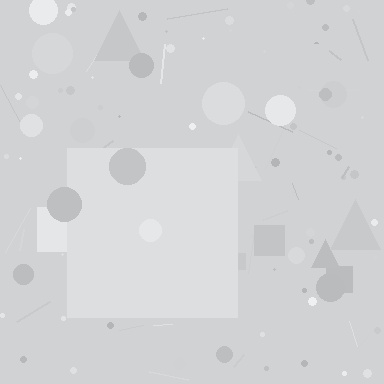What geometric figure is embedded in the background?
A square is embedded in the background.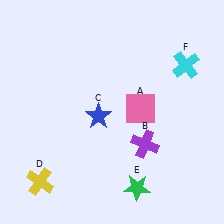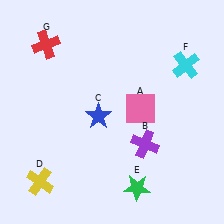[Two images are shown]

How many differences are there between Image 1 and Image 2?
There is 1 difference between the two images.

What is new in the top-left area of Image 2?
A red cross (G) was added in the top-left area of Image 2.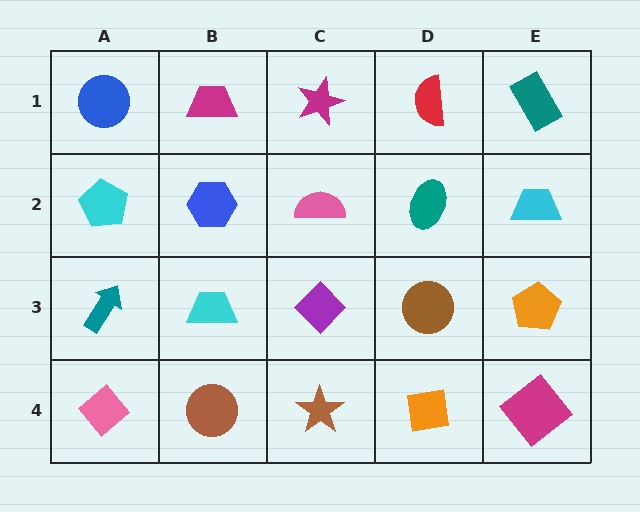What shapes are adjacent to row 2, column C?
A magenta star (row 1, column C), a purple diamond (row 3, column C), a blue hexagon (row 2, column B), a teal ellipse (row 2, column D).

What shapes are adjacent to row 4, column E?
An orange pentagon (row 3, column E), an orange square (row 4, column D).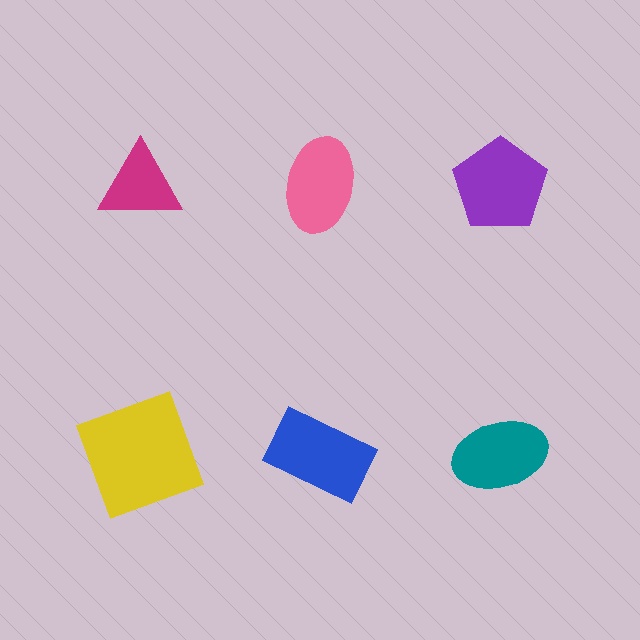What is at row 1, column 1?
A magenta triangle.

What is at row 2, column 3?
A teal ellipse.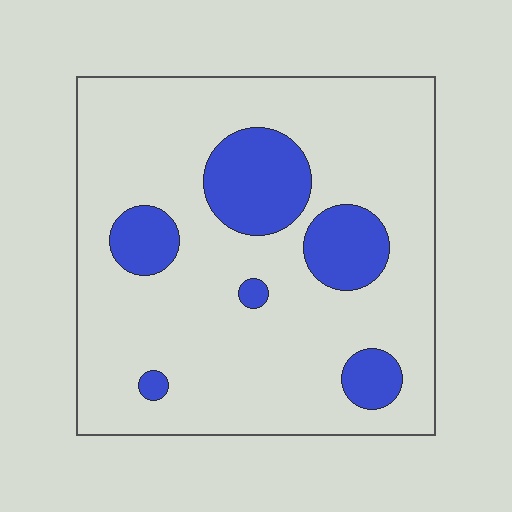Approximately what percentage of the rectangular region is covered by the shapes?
Approximately 20%.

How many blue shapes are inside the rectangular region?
6.